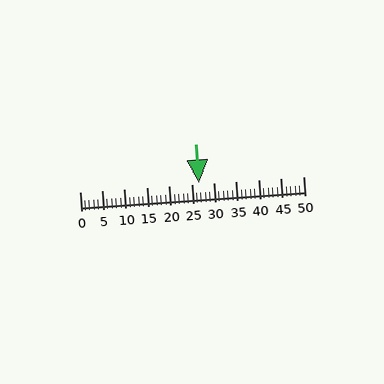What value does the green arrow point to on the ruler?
The green arrow points to approximately 27.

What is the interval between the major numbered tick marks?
The major tick marks are spaced 5 units apart.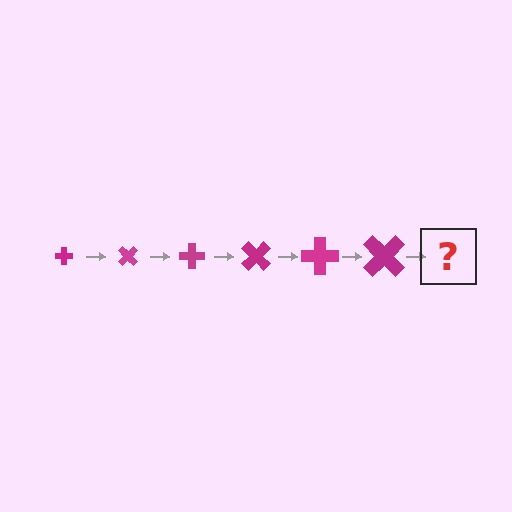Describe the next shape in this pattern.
It should be a cross, larger than the previous one and rotated 270 degrees from the start.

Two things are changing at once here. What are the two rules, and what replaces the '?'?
The two rules are that the cross grows larger each step and it rotates 45 degrees each step. The '?' should be a cross, larger than the previous one and rotated 270 degrees from the start.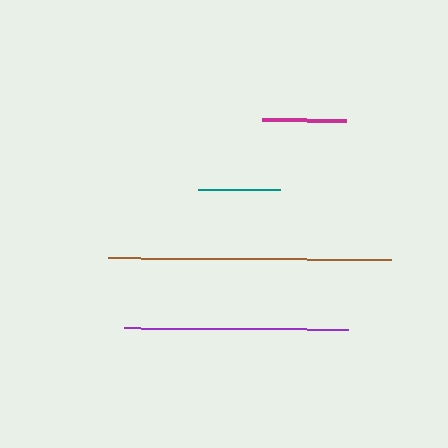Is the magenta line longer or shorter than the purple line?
The purple line is longer than the magenta line.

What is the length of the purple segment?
The purple segment is approximately 224 pixels long.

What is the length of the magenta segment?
The magenta segment is approximately 84 pixels long.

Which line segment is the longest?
The brown line is the longest at approximately 284 pixels.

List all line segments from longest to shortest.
From longest to shortest: brown, purple, magenta, teal.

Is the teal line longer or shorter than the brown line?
The brown line is longer than the teal line.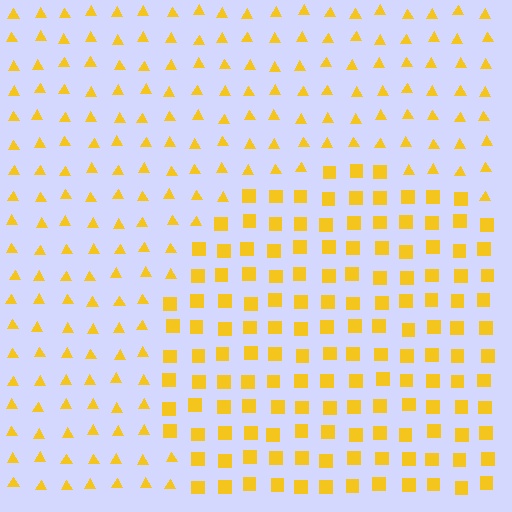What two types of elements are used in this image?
The image uses squares inside the circle region and triangles outside it.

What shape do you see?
I see a circle.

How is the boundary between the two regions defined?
The boundary is defined by a change in element shape: squares inside vs. triangles outside. All elements share the same color and spacing.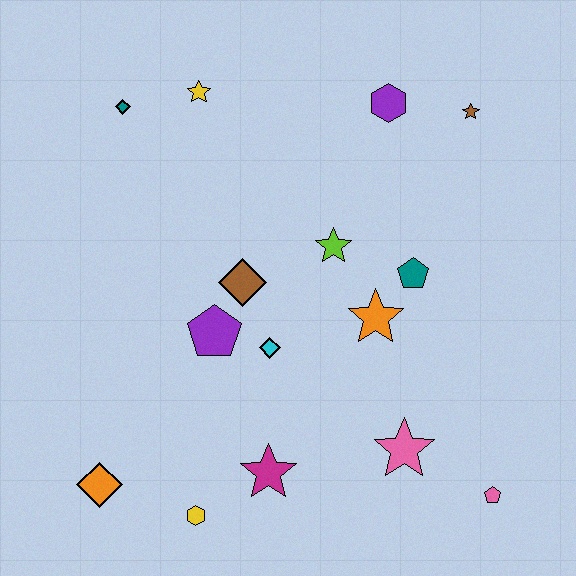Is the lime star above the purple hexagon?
No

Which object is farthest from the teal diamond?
The pink pentagon is farthest from the teal diamond.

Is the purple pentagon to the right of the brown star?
No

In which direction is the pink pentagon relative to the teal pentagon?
The pink pentagon is below the teal pentagon.